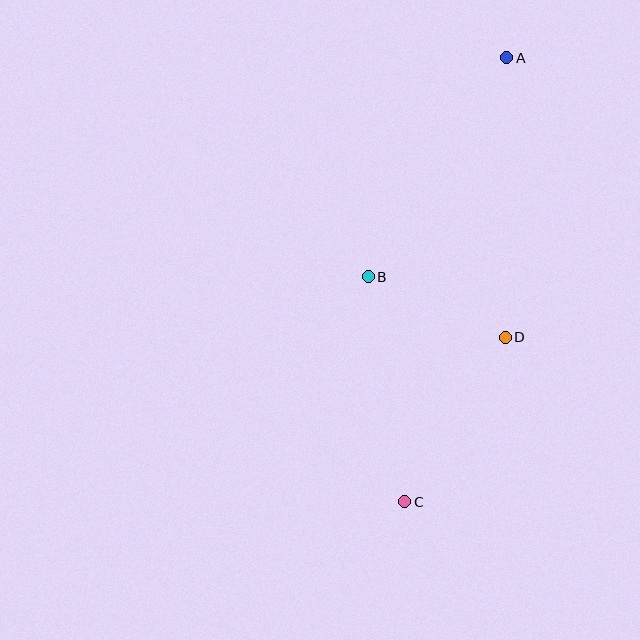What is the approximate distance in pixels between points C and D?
The distance between C and D is approximately 193 pixels.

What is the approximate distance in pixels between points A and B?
The distance between A and B is approximately 259 pixels.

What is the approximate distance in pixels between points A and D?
The distance between A and D is approximately 280 pixels.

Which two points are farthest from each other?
Points A and C are farthest from each other.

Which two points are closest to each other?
Points B and D are closest to each other.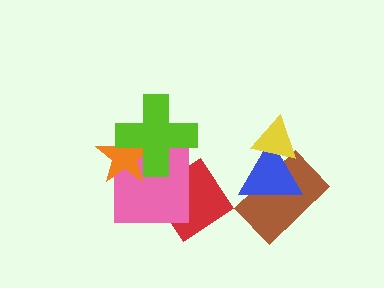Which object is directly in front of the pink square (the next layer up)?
The orange star is directly in front of the pink square.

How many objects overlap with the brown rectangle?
2 objects overlap with the brown rectangle.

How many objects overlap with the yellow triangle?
2 objects overlap with the yellow triangle.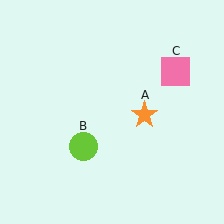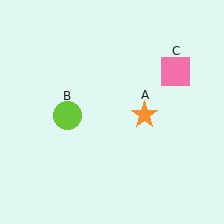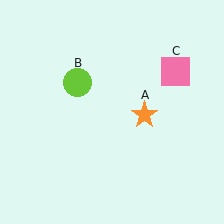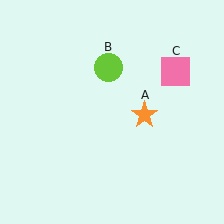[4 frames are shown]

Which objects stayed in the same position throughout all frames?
Orange star (object A) and pink square (object C) remained stationary.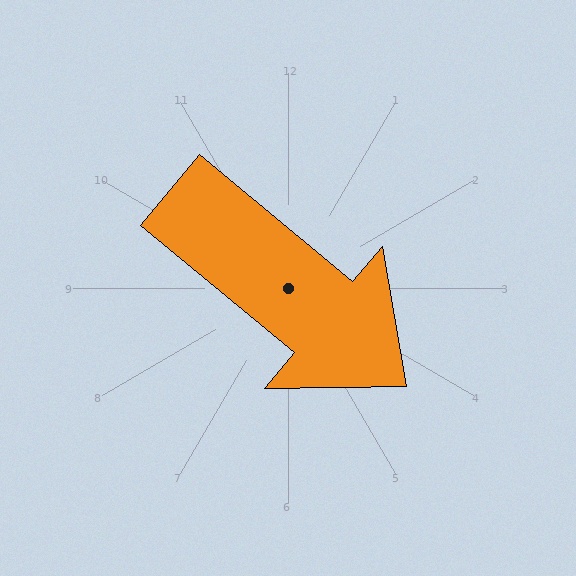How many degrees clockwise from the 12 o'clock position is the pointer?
Approximately 130 degrees.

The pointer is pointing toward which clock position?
Roughly 4 o'clock.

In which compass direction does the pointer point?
Southeast.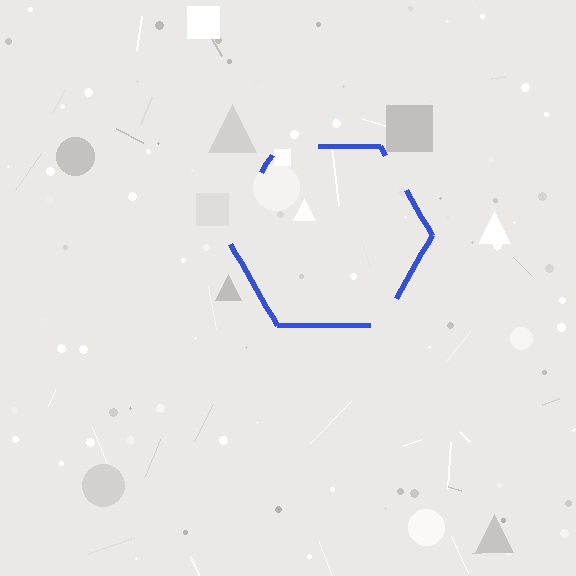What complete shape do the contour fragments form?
The contour fragments form a hexagon.